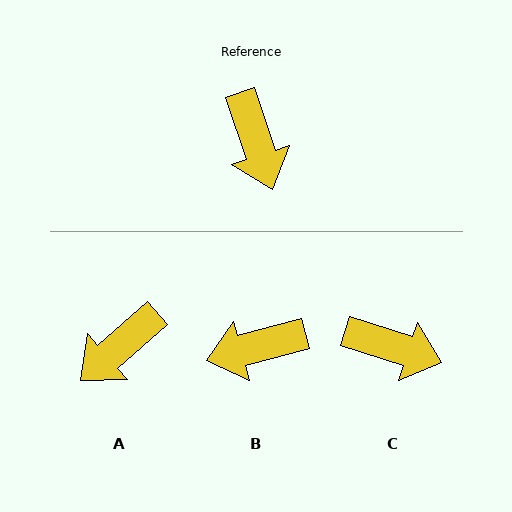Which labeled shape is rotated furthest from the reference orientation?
B, about 93 degrees away.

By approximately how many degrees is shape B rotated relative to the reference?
Approximately 93 degrees clockwise.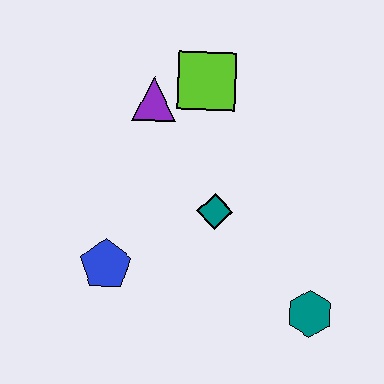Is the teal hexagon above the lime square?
No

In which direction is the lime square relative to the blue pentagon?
The lime square is above the blue pentagon.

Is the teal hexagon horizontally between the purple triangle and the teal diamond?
No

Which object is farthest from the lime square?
The teal hexagon is farthest from the lime square.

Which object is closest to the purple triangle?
The lime square is closest to the purple triangle.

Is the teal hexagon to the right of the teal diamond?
Yes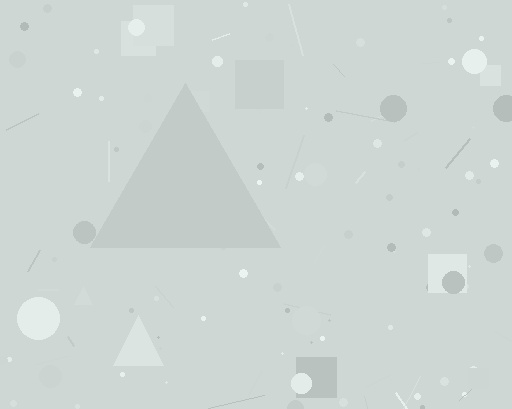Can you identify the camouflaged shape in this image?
The camouflaged shape is a triangle.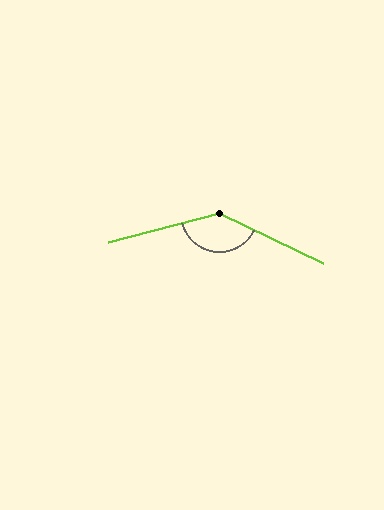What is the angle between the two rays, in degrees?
Approximately 140 degrees.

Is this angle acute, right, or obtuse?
It is obtuse.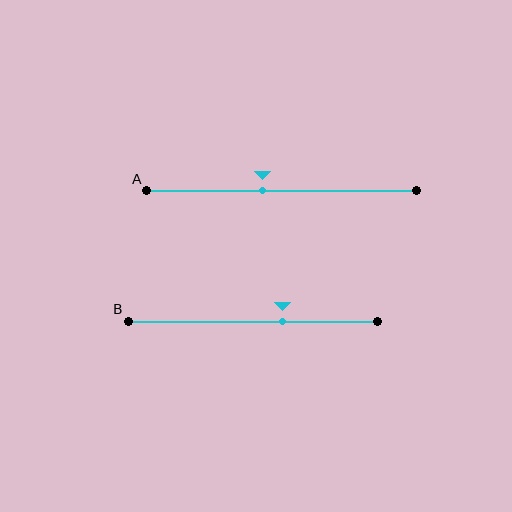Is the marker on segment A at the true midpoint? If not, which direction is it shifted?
No, the marker on segment A is shifted to the left by about 7% of the segment length.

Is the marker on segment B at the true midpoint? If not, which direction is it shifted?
No, the marker on segment B is shifted to the right by about 12% of the segment length.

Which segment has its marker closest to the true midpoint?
Segment A has its marker closest to the true midpoint.